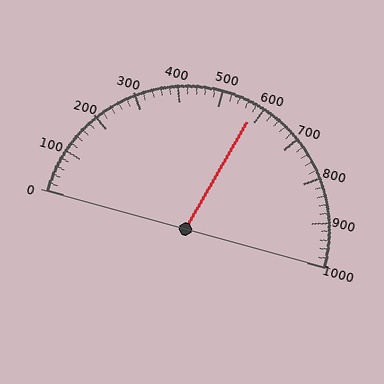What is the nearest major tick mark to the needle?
The nearest major tick mark is 600.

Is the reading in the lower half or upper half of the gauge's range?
The reading is in the upper half of the range (0 to 1000).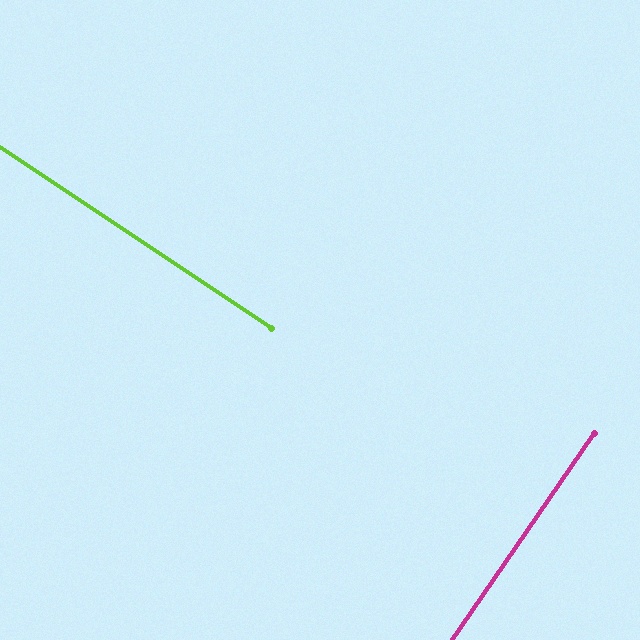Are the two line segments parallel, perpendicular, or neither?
Perpendicular — they meet at approximately 89°.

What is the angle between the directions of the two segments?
Approximately 89 degrees.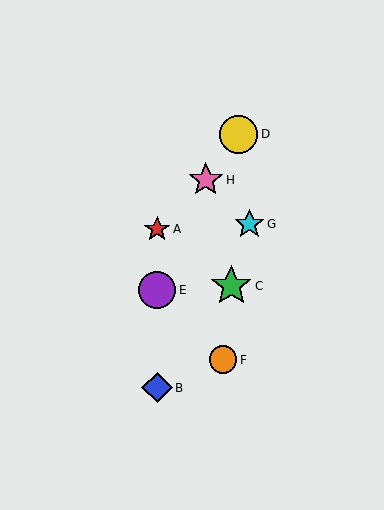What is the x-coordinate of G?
Object G is at x≈249.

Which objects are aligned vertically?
Objects A, B, E are aligned vertically.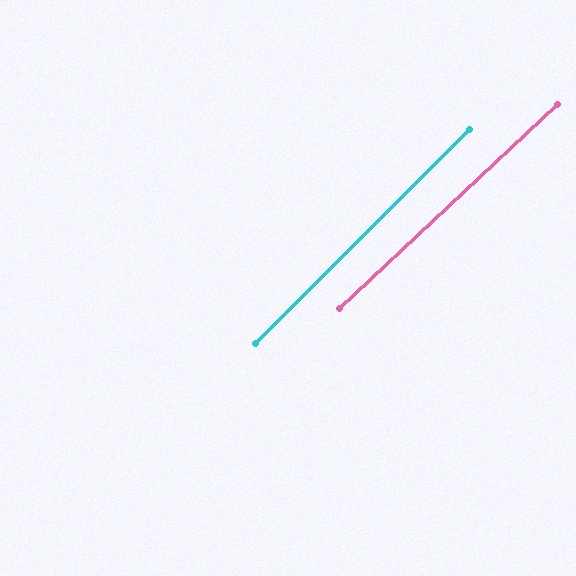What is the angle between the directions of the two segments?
Approximately 2 degrees.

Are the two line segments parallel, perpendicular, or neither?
Parallel — their directions differ by only 1.9°.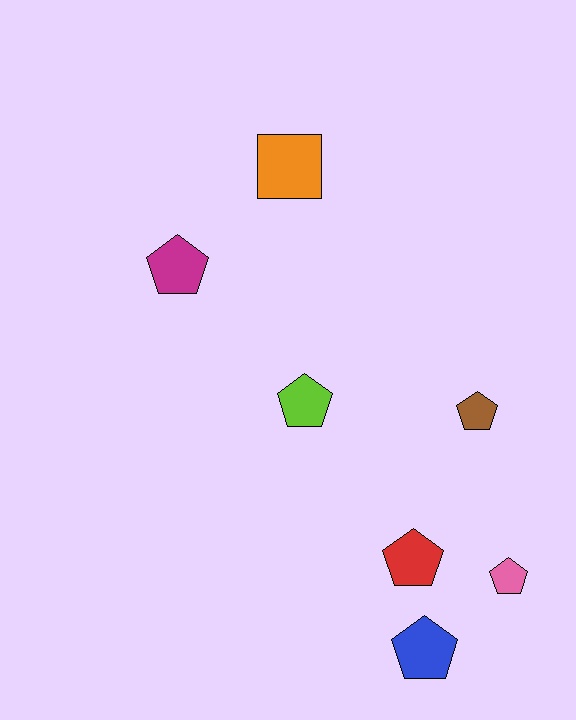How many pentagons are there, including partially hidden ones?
There are 6 pentagons.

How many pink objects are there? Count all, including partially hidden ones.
There is 1 pink object.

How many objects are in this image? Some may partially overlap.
There are 7 objects.